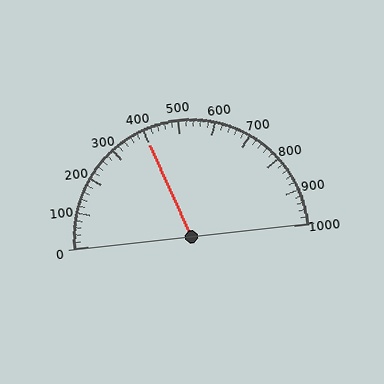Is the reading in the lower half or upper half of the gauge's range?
The reading is in the lower half of the range (0 to 1000).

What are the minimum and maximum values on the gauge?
The gauge ranges from 0 to 1000.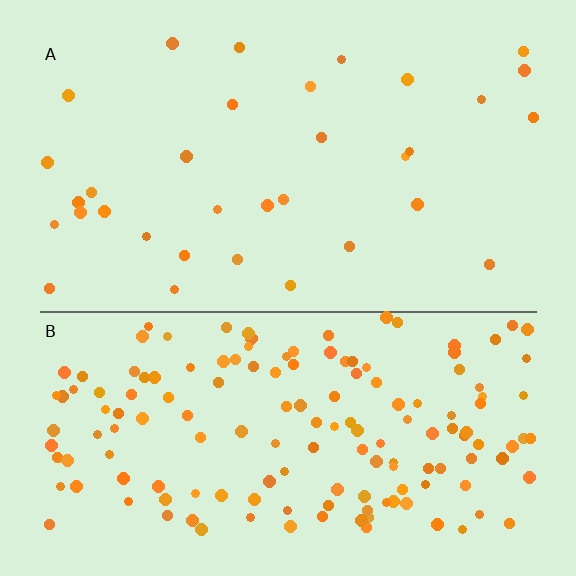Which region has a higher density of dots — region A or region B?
B (the bottom).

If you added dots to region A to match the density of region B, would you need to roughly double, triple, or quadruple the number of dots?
Approximately quadruple.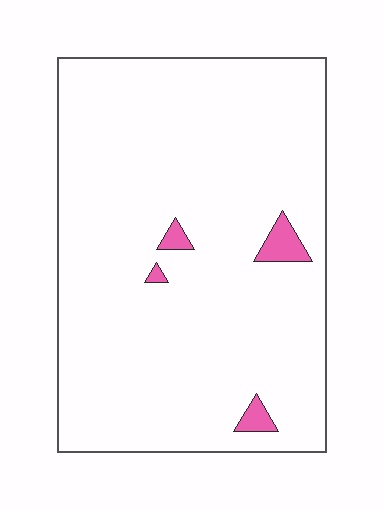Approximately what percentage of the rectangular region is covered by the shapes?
Approximately 5%.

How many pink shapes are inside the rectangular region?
4.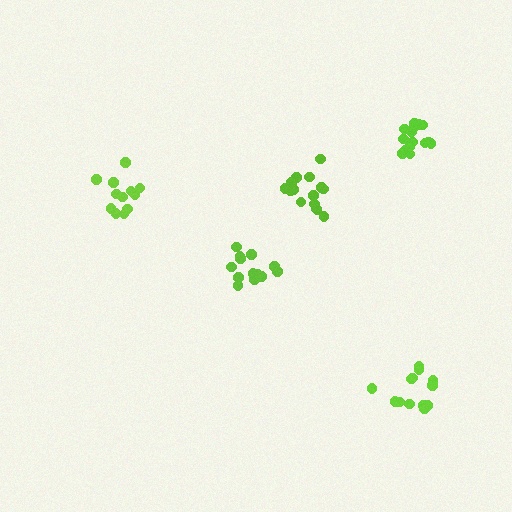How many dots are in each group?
Group 1: 16 dots, Group 2: 13 dots, Group 3: 12 dots, Group 4: 15 dots, Group 5: 13 dots (69 total).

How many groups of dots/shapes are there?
There are 5 groups.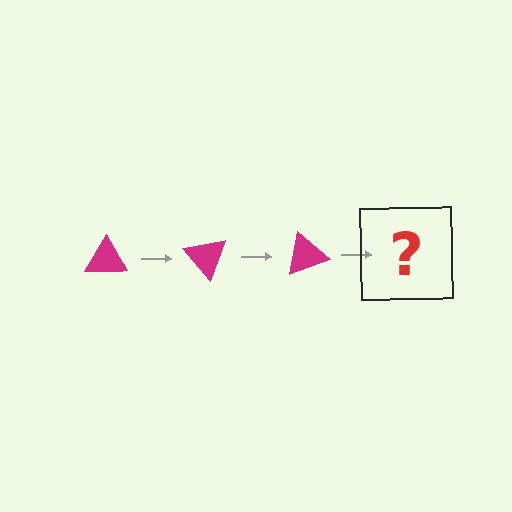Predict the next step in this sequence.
The next step is a magenta triangle rotated 150 degrees.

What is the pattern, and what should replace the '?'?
The pattern is that the triangle rotates 50 degrees each step. The '?' should be a magenta triangle rotated 150 degrees.